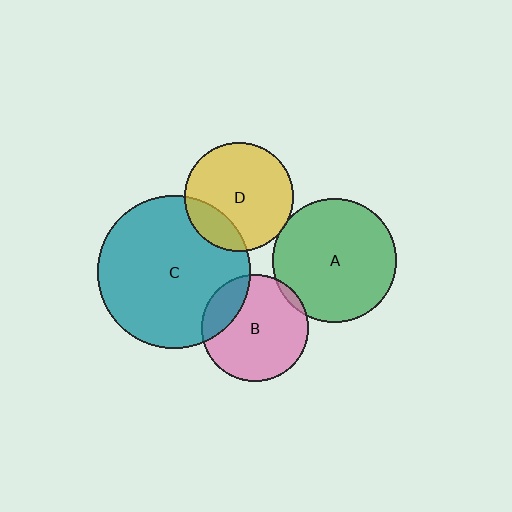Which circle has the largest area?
Circle C (teal).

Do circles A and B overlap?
Yes.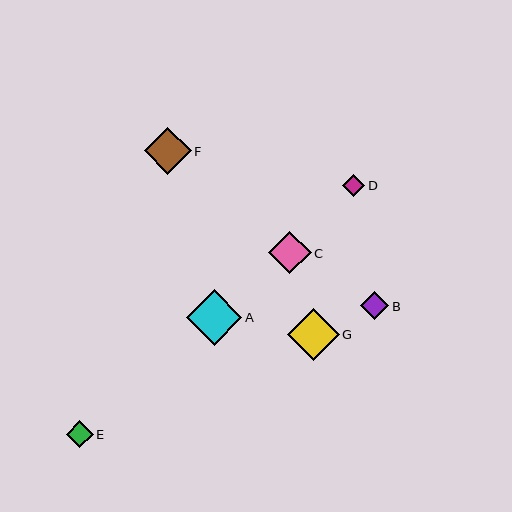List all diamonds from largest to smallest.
From largest to smallest: A, G, F, C, B, E, D.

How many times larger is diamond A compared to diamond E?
Diamond A is approximately 2.1 times the size of diamond E.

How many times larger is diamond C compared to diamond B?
Diamond C is approximately 1.5 times the size of diamond B.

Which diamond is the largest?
Diamond A is the largest with a size of approximately 56 pixels.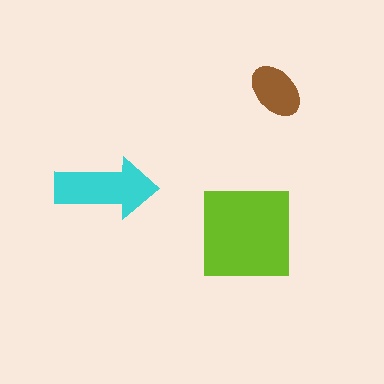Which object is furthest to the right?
The brown ellipse is rightmost.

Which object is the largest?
The lime square.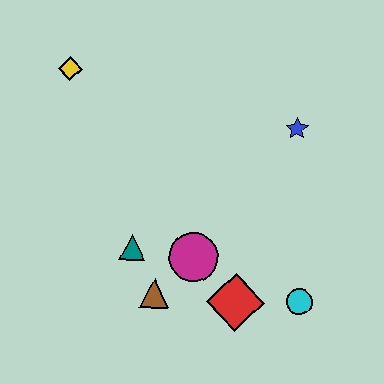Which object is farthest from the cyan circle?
The yellow diamond is farthest from the cyan circle.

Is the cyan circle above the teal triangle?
No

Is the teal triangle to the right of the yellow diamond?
Yes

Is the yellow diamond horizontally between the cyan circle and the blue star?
No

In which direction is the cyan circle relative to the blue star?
The cyan circle is below the blue star.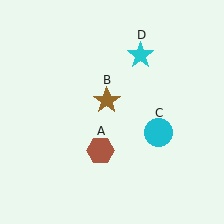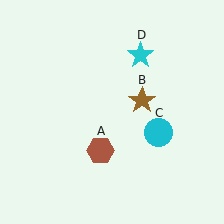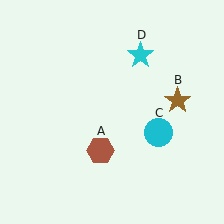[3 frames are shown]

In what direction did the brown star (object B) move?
The brown star (object B) moved right.